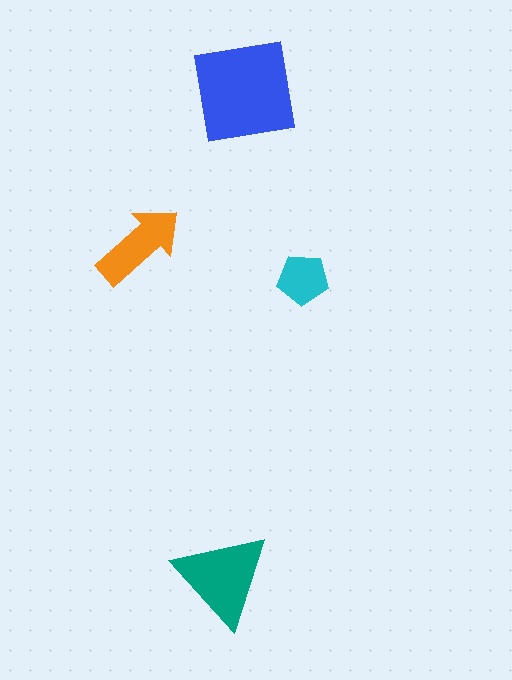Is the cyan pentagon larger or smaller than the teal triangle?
Smaller.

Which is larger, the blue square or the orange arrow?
The blue square.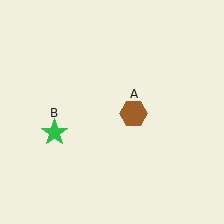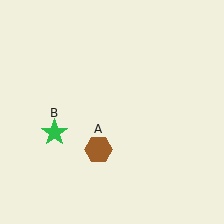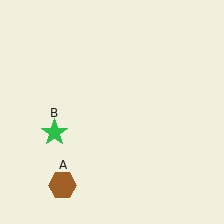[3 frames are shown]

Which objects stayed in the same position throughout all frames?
Green star (object B) remained stationary.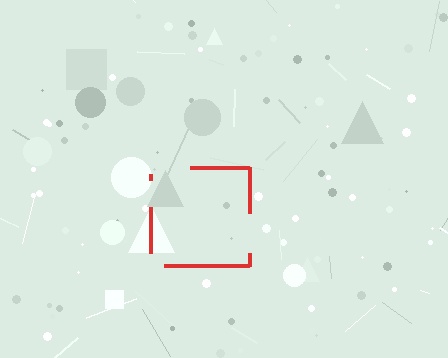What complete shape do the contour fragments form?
The contour fragments form a square.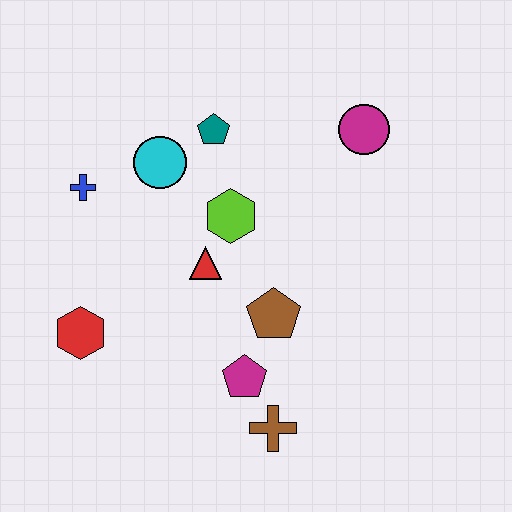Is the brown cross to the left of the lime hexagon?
No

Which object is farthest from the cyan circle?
The brown cross is farthest from the cyan circle.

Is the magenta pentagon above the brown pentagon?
No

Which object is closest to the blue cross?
The cyan circle is closest to the blue cross.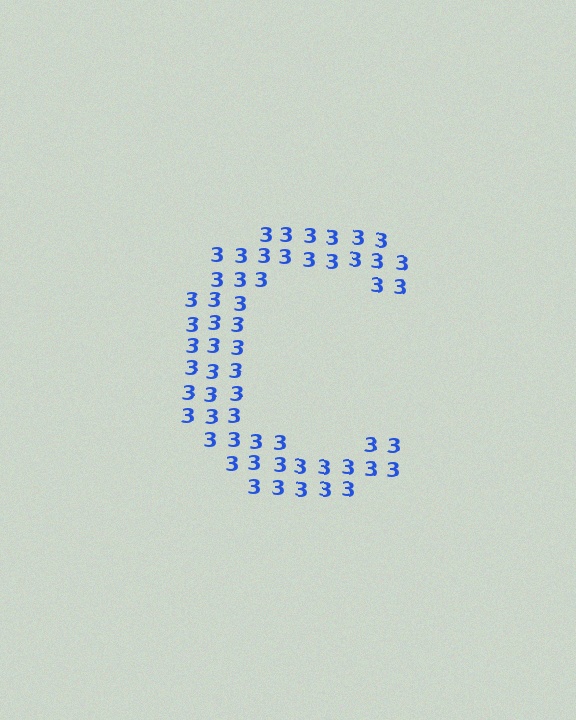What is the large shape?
The large shape is the letter C.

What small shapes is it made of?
It is made of small digit 3's.